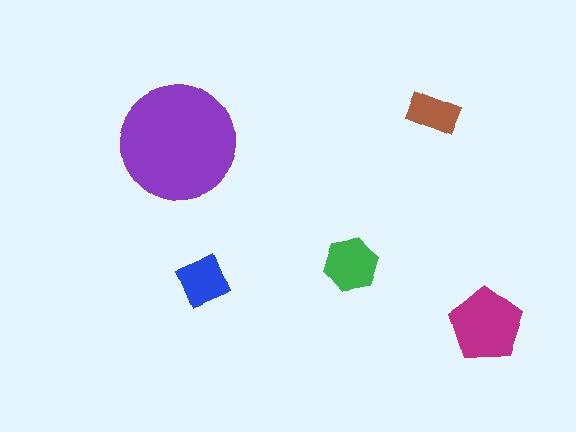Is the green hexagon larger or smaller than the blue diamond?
Larger.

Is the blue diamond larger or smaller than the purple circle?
Smaller.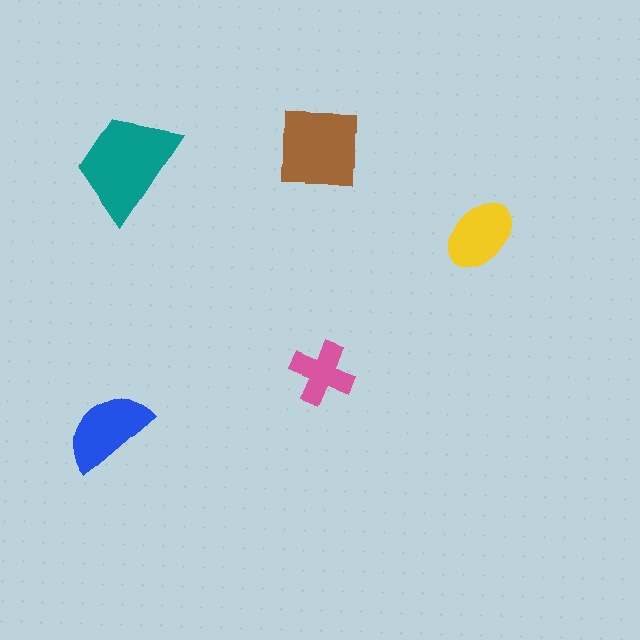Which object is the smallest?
The pink cross.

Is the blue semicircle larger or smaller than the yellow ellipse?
Larger.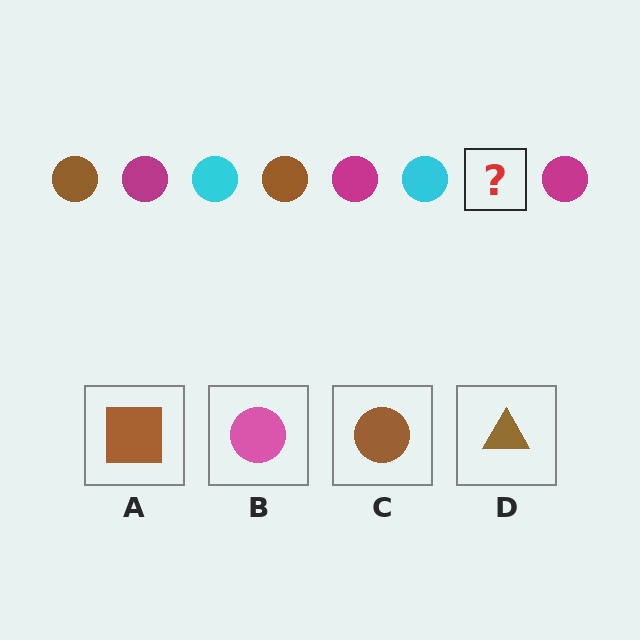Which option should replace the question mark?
Option C.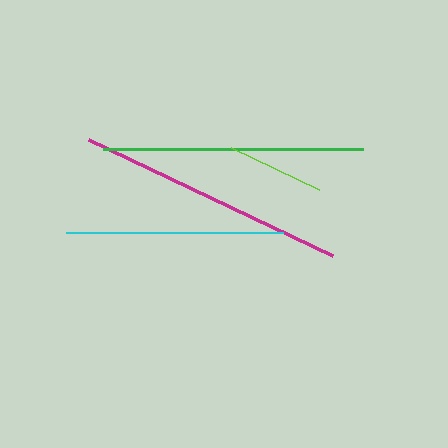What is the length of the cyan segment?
The cyan segment is approximately 216 pixels long.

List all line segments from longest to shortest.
From longest to shortest: magenta, green, cyan, lime.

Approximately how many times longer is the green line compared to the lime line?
The green line is approximately 2.7 times the length of the lime line.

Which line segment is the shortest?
The lime line is the shortest at approximately 98 pixels.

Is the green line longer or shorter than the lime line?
The green line is longer than the lime line.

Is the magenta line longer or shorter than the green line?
The magenta line is longer than the green line.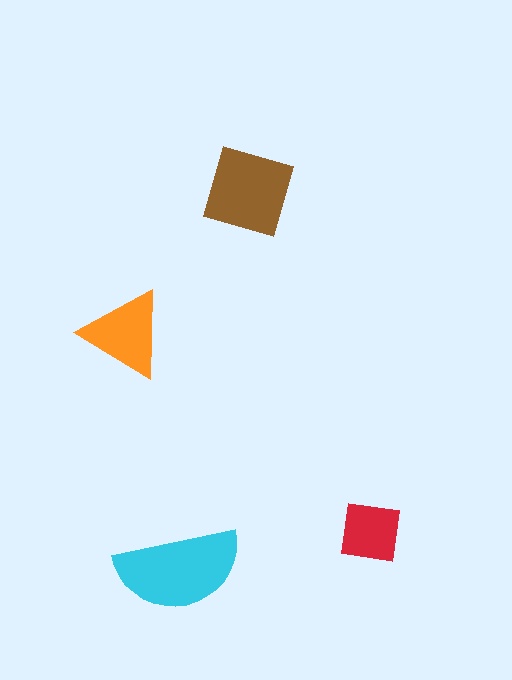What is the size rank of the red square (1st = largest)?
4th.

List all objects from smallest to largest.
The red square, the orange triangle, the brown diamond, the cyan semicircle.